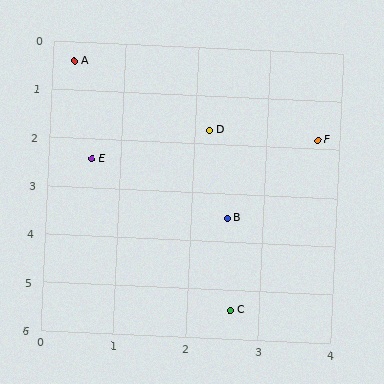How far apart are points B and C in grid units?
Points B and C are about 1.9 grid units apart.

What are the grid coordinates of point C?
Point C is at approximately (2.6, 5.4).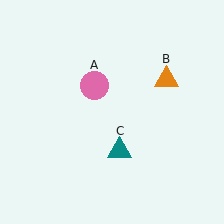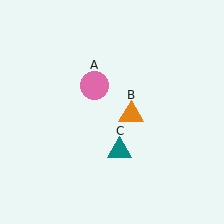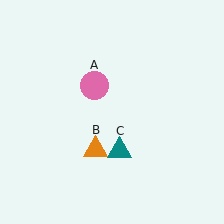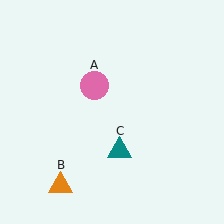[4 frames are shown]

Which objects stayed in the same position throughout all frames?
Pink circle (object A) and teal triangle (object C) remained stationary.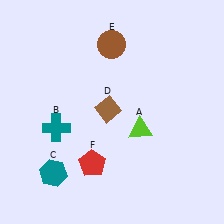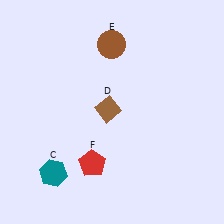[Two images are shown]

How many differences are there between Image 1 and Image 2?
There are 2 differences between the two images.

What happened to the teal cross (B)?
The teal cross (B) was removed in Image 2. It was in the bottom-left area of Image 1.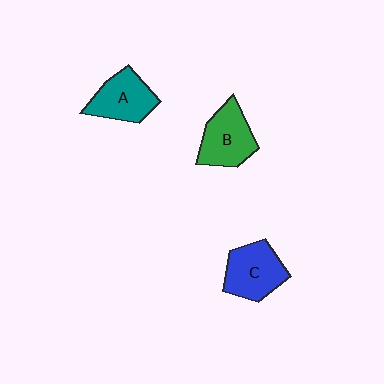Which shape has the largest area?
Shape B (green).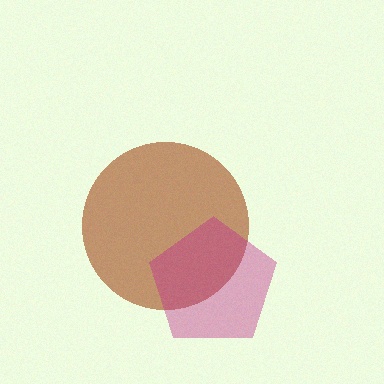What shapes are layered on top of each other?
The layered shapes are: a brown circle, a magenta pentagon.